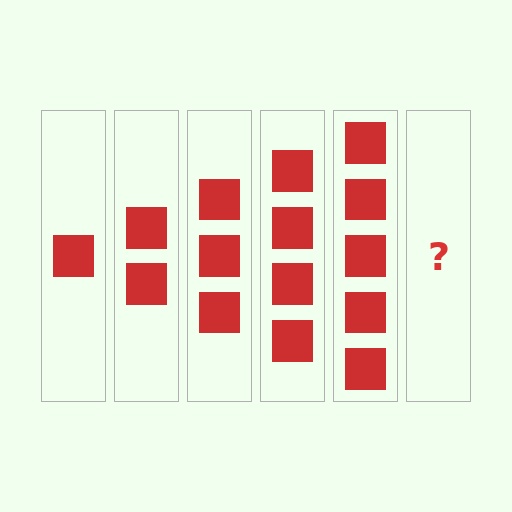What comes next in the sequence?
The next element should be 6 squares.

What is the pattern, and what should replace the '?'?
The pattern is that each step adds one more square. The '?' should be 6 squares.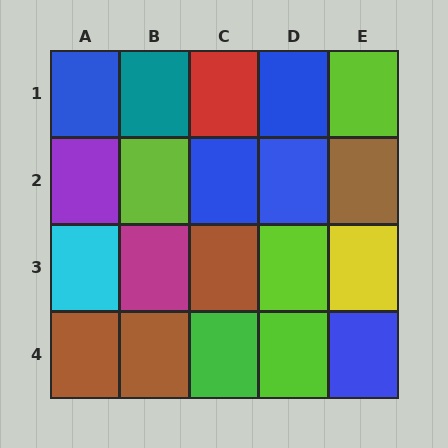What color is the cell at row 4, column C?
Green.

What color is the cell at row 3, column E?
Yellow.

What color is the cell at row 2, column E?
Brown.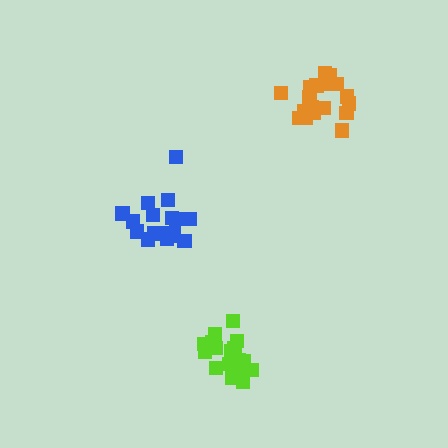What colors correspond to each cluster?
The clusters are colored: lime, orange, blue.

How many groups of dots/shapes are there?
There are 3 groups.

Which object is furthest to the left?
The blue cluster is leftmost.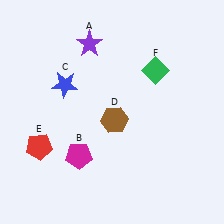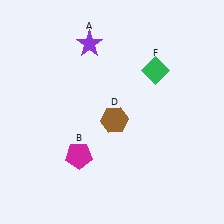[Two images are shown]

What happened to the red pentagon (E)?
The red pentagon (E) was removed in Image 2. It was in the bottom-left area of Image 1.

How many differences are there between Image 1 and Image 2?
There are 2 differences between the two images.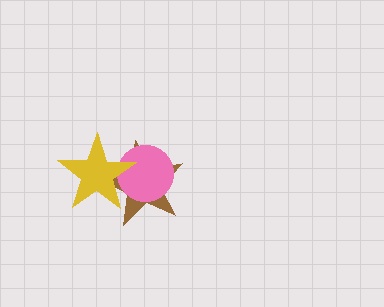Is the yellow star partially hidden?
No, no other shape covers it.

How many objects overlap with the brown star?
2 objects overlap with the brown star.